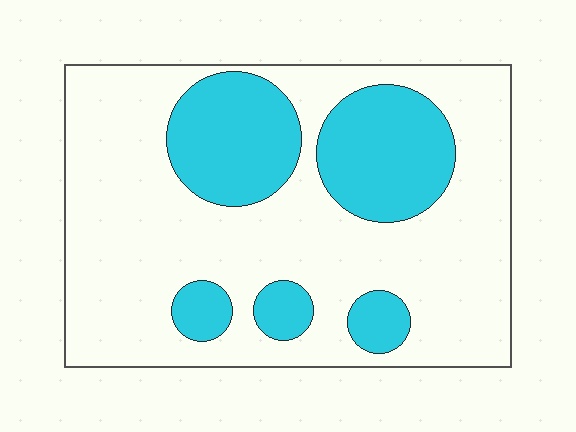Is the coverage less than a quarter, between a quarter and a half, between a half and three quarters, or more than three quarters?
Between a quarter and a half.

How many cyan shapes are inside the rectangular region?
5.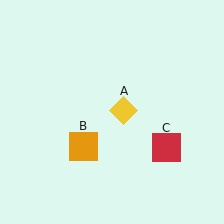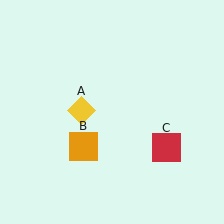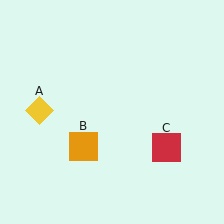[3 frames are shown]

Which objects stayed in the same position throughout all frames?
Orange square (object B) and red square (object C) remained stationary.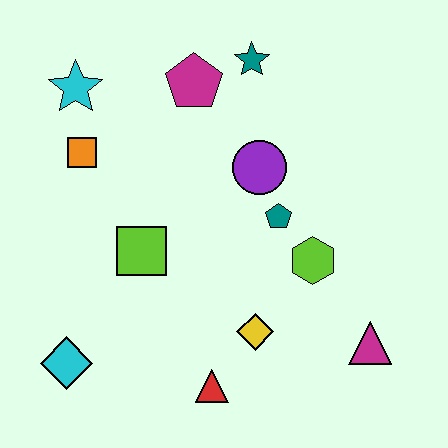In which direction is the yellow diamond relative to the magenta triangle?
The yellow diamond is to the left of the magenta triangle.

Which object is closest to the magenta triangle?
The lime hexagon is closest to the magenta triangle.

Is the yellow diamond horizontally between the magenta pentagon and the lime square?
No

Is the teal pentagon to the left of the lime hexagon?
Yes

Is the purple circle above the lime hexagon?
Yes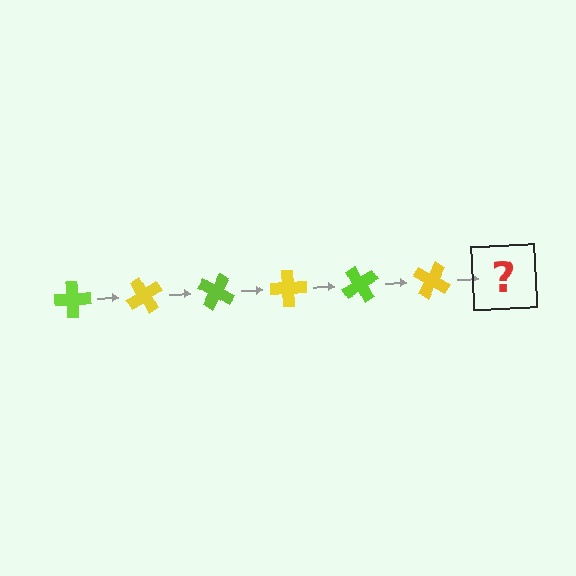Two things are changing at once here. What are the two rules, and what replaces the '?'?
The two rules are that it rotates 60 degrees each step and the color cycles through lime and yellow. The '?' should be a lime cross, rotated 360 degrees from the start.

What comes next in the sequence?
The next element should be a lime cross, rotated 360 degrees from the start.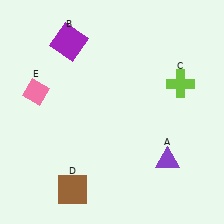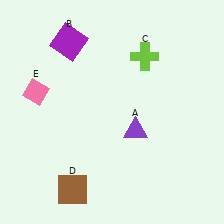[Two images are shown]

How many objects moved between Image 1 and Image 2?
2 objects moved between the two images.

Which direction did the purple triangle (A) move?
The purple triangle (A) moved left.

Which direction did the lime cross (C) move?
The lime cross (C) moved left.